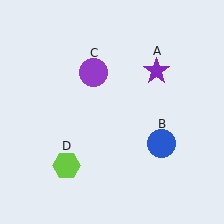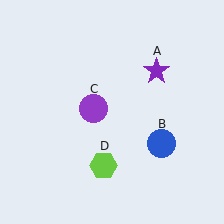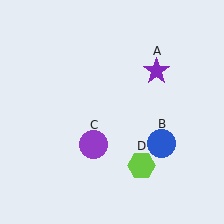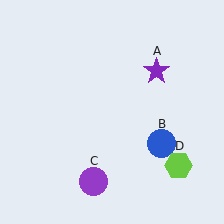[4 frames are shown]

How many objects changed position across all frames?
2 objects changed position: purple circle (object C), lime hexagon (object D).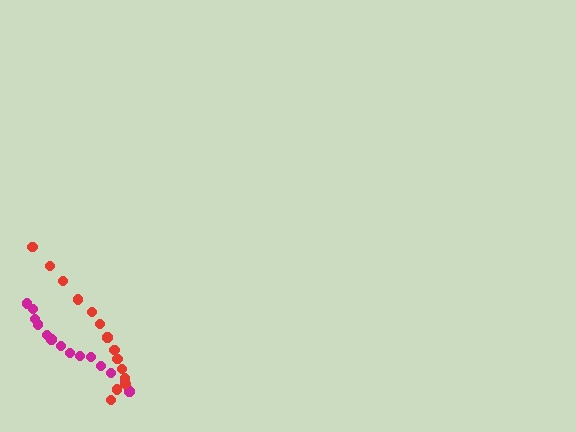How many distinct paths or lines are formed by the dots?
There are 2 distinct paths.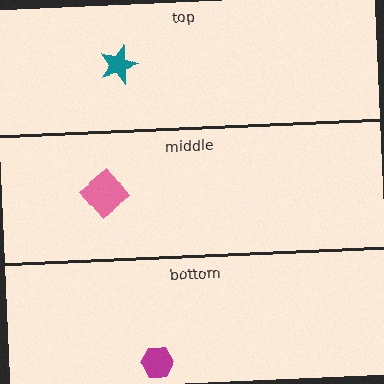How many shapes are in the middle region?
1.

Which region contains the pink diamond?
The middle region.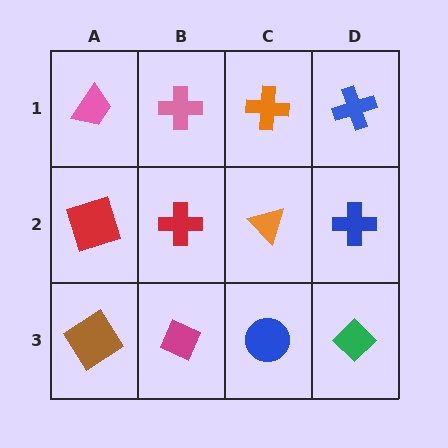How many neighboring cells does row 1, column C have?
3.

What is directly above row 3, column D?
A blue cross.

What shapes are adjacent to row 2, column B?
A pink cross (row 1, column B), a magenta diamond (row 3, column B), a red square (row 2, column A), an orange triangle (row 2, column C).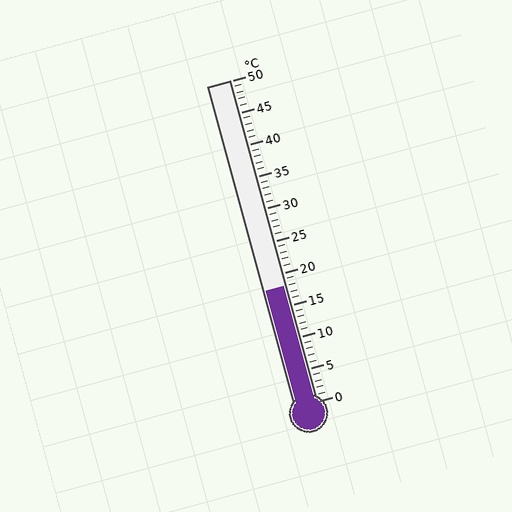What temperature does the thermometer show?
The thermometer shows approximately 18°C.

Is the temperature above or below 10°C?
The temperature is above 10°C.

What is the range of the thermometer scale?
The thermometer scale ranges from 0°C to 50°C.